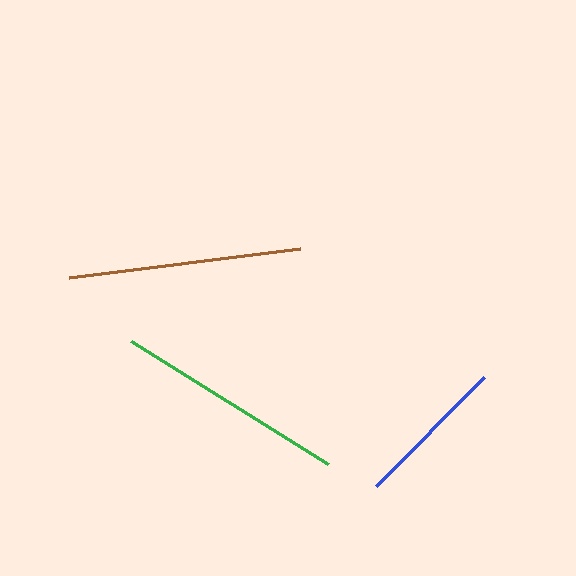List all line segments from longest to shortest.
From longest to shortest: green, brown, blue.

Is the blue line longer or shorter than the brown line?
The brown line is longer than the blue line.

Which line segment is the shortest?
The blue line is the shortest at approximately 153 pixels.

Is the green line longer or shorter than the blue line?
The green line is longer than the blue line.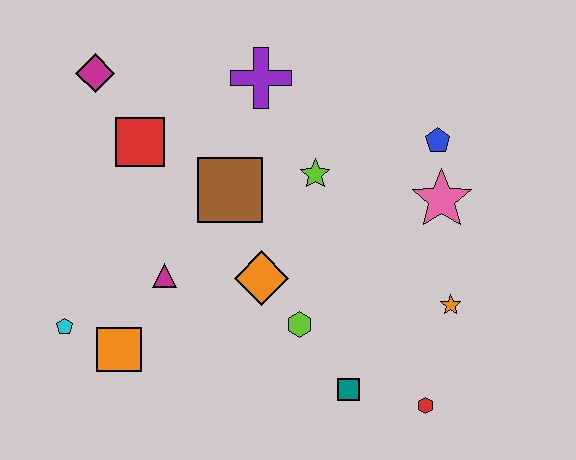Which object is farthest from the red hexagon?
The magenta diamond is farthest from the red hexagon.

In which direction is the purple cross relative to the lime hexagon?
The purple cross is above the lime hexagon.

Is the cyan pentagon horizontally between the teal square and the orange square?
No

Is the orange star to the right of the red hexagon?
Yes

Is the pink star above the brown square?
No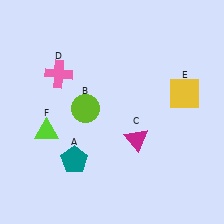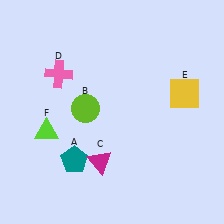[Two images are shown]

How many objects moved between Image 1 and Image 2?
1 object moved between the two images.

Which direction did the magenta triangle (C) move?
The magenta triangle (C) moved left.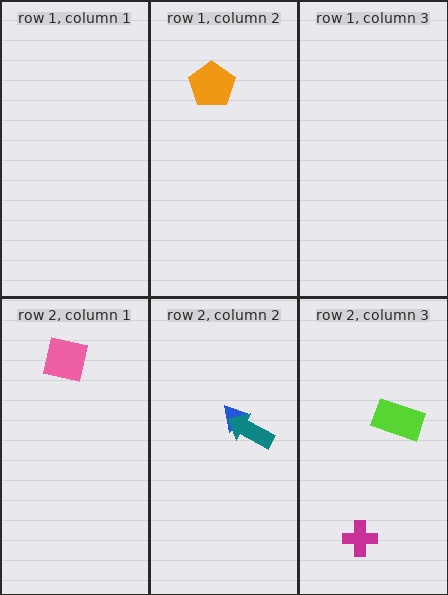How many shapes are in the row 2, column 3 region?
2.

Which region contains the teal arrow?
The row 2, column 2 region.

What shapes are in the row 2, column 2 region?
The blue triangle, the teal arrow.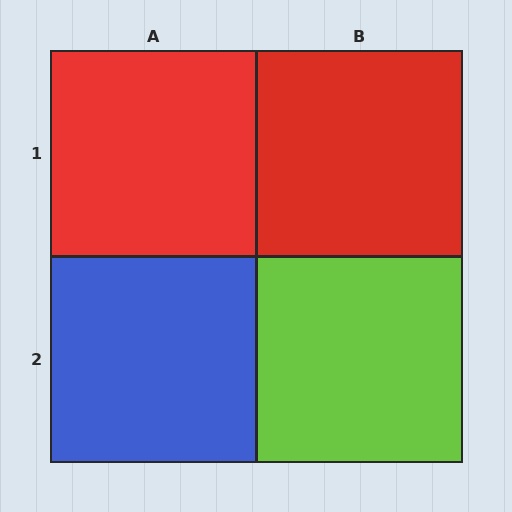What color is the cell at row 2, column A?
Blue.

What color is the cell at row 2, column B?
Lime.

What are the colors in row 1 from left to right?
Red, red.